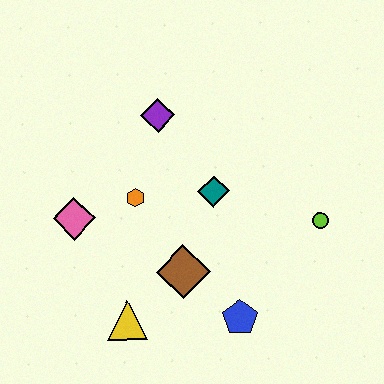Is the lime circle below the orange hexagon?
Yes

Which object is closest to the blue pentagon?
The brown diamond is closest to the blue pentagon.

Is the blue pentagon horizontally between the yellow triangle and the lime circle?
Yes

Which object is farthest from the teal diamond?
The yellow triangle is farthest from the teal diamond.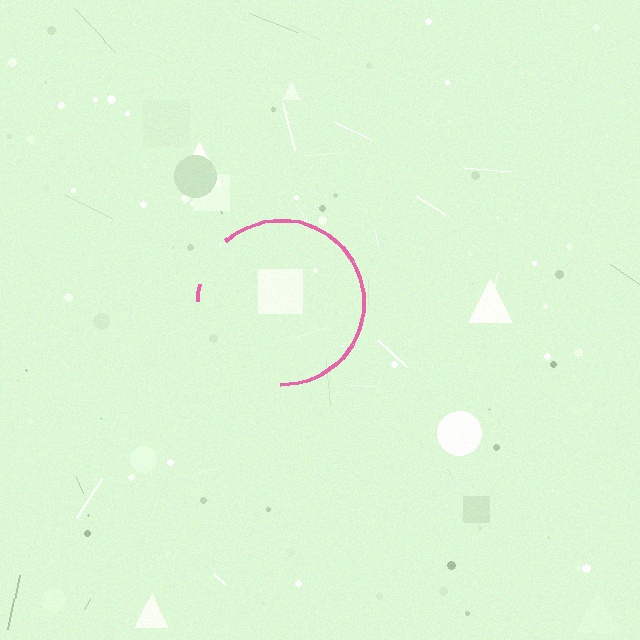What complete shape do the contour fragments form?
The contour fragments form a circle.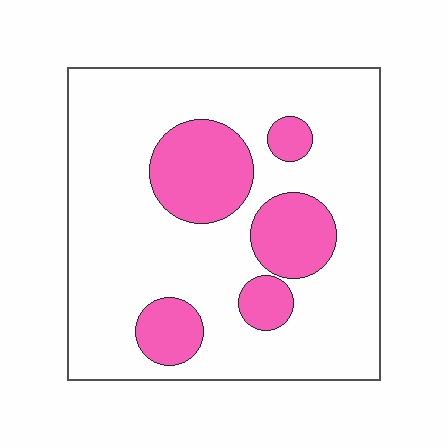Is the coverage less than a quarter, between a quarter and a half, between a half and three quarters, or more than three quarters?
Less than a quarter.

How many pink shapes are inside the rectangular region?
5.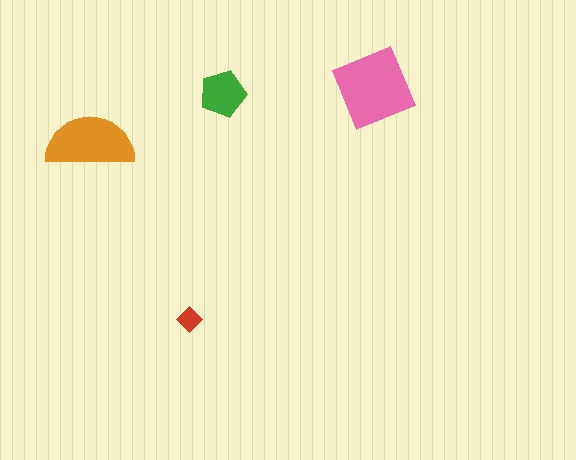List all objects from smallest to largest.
The red diamond, the green pentagon, the orange semicircle, the pink square.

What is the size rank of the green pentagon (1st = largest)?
3rd.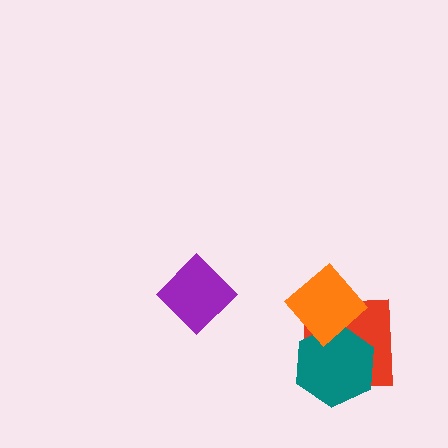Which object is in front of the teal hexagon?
The orange diamond is in front of the teal hexagon.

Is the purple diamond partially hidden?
No, no other shape covers it.